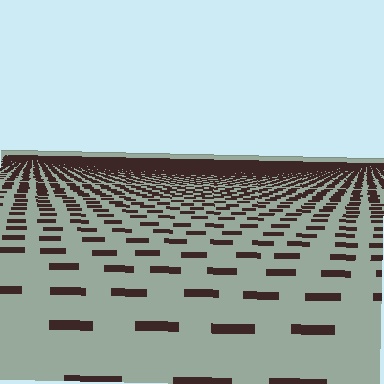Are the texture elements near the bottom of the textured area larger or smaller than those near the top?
Larger. Near the bottom, elements are closer to the viewer and appear at a bigger on-screen size.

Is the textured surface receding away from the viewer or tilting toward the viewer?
The surface is receding away from the viewer. Texture elements get smaller and denser toward the top.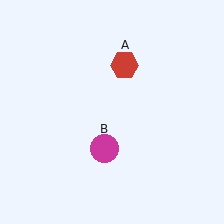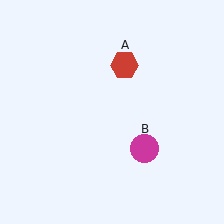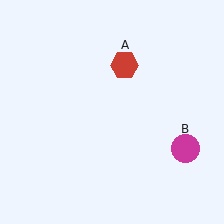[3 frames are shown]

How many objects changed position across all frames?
1 object changed position: magenta circle (object B).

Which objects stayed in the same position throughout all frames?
Red hexagon (object A) remained stationary.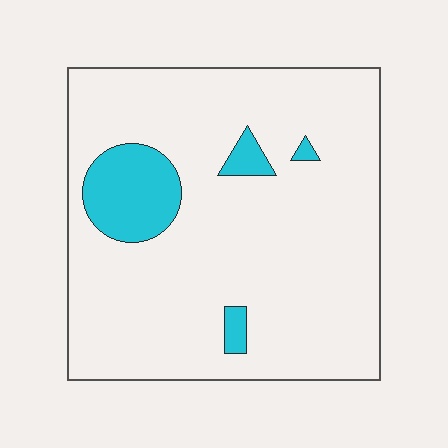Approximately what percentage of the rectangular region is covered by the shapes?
Approximately 10%.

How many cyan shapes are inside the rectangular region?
4.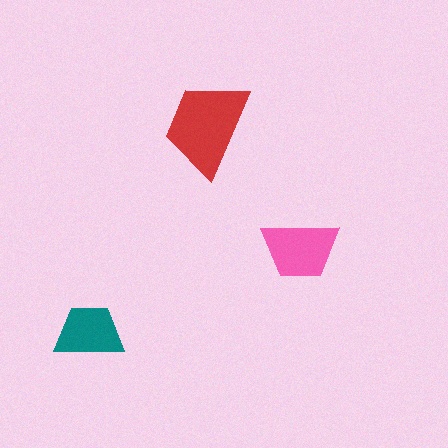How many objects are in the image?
There are 3 objects in the image.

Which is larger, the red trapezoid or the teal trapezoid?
The red one.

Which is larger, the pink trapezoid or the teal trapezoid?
The pink one.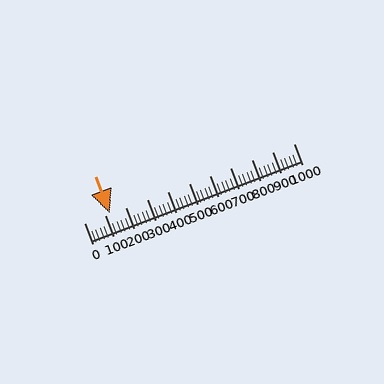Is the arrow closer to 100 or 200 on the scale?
The arrow is closer to 100.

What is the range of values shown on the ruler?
The ruler shows values from 0 to 1000.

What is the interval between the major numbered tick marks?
The major tick marks are spaced 100 units apart.